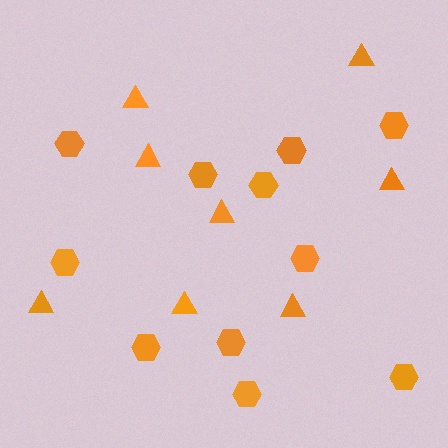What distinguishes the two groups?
There are 2 groups: one group of hexagons (11) and one group of triangles (8).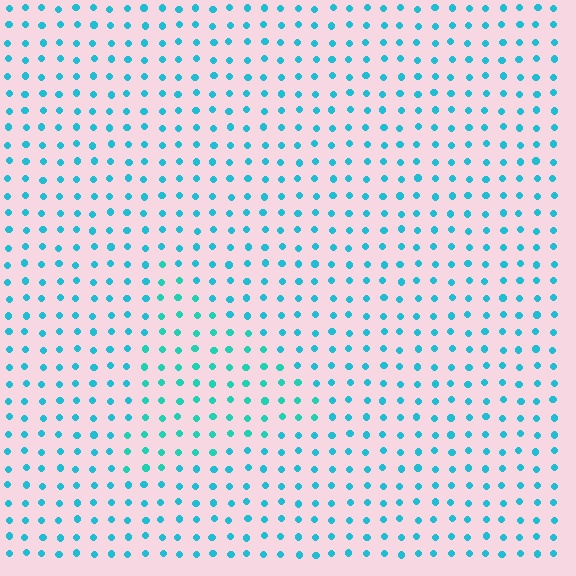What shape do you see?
I see a triangle.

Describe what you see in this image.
The image is filled with small cyan elements in a uniform arrangement. A triangle-shaped region is visible where the elements are tinted to a slightly different hue, forming a subtle color boundary.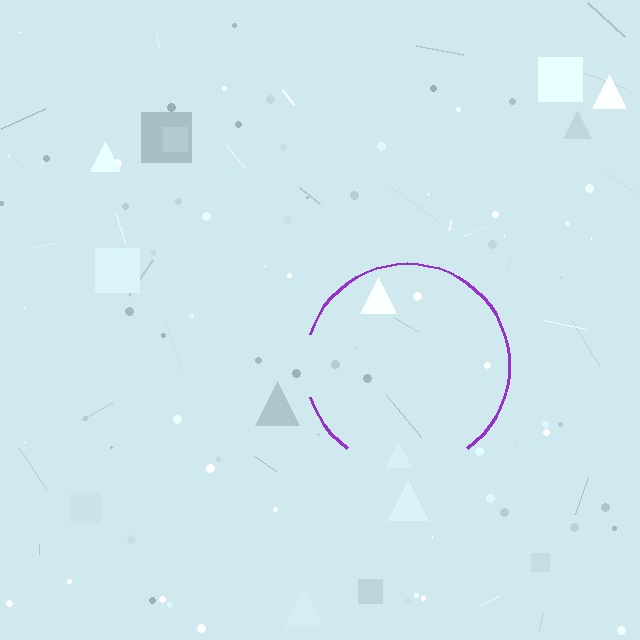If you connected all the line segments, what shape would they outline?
They would outline a circle.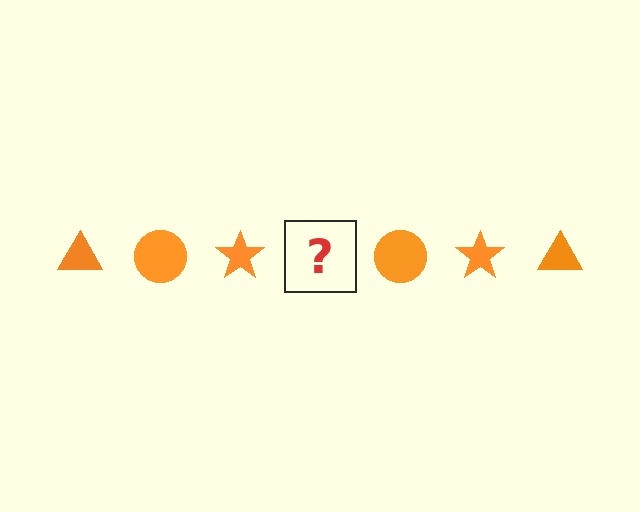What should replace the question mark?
The question mark should be replaced with an orange triangle.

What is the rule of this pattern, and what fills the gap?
The rule is that the pattern cycles through triangle, circle, star shapes in orange. The gap should be filled with an orange triangle.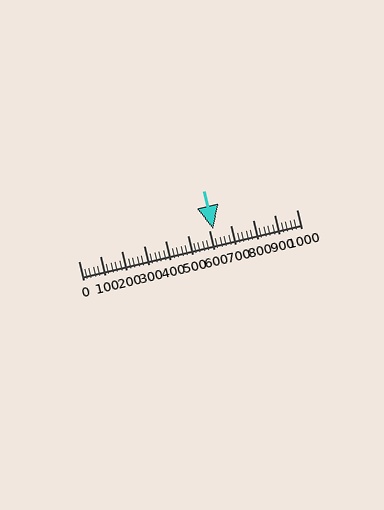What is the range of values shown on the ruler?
The ruler shows values from 0 to 1000.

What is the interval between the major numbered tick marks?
The major tick marks are spaced 100 units apart.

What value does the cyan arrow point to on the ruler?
The cyan arrow points to approximately 619.